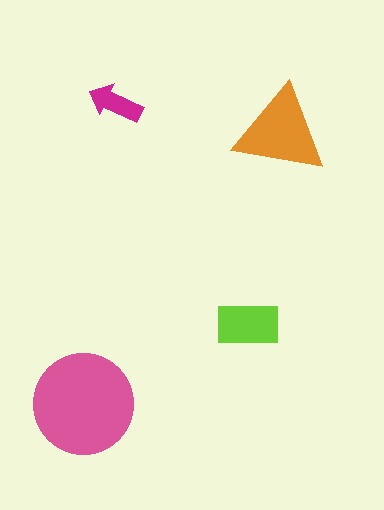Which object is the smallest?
The magenta arrow.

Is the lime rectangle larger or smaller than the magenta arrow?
Larger.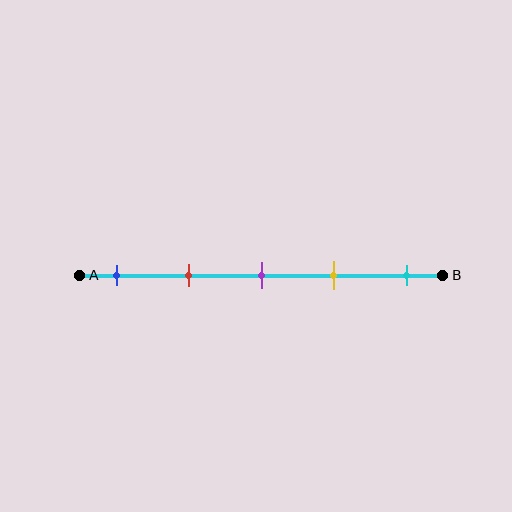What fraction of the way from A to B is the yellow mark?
The yellow mark is approximately 70% (0.7) of the way from A to B.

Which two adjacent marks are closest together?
The purple and yellow marks are the closest adjacent pair.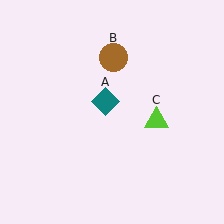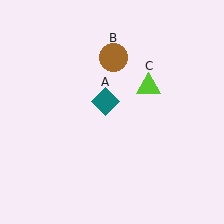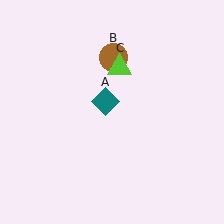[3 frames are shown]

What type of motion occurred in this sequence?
The lime triangle (object C) rotated counterclockwise around the center of the scene.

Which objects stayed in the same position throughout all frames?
Teal diamond (object A) and brown circle (object B) remained stationary.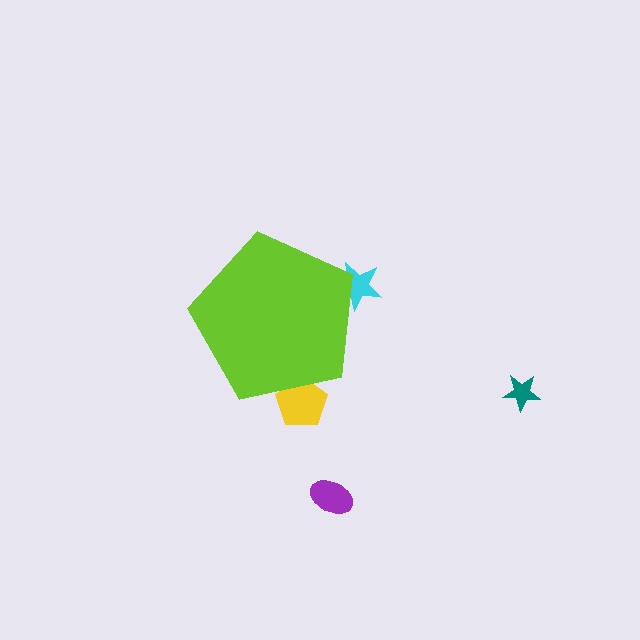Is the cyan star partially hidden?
Yes, the cyan star is partially hidden behind the lime pentagon.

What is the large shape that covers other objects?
A lime pentagon.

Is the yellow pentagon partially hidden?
Yes, the yellow pentagon is partially hidden behind the lime pentagon.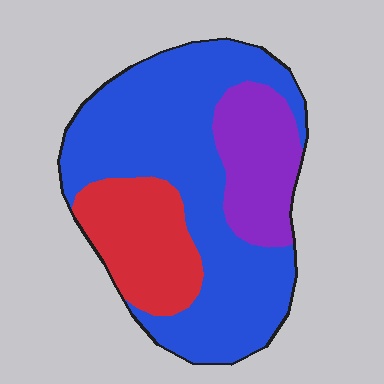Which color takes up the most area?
Blue, at roughly 60%.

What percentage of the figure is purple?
Purple covers about 20% of the figure.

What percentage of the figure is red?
Red covers 21% of the figure.